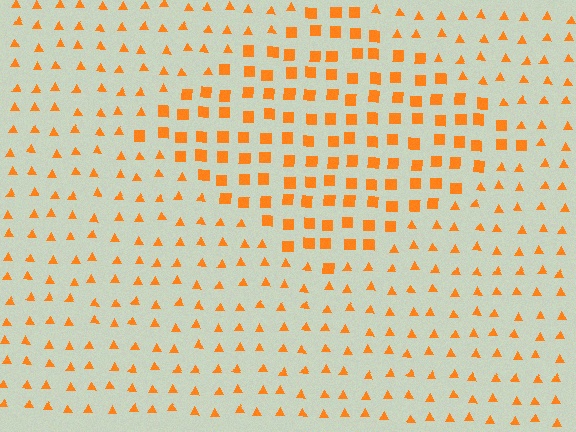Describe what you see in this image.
The image is filled with small orange elements arranged in a uniform grid. A diamond-shaped region contains squares, while the surrounding area contains triangles. The boundary is defined purely by the change in element shape.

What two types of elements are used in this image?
The image uses squares inside the diamond region and triangles outside it.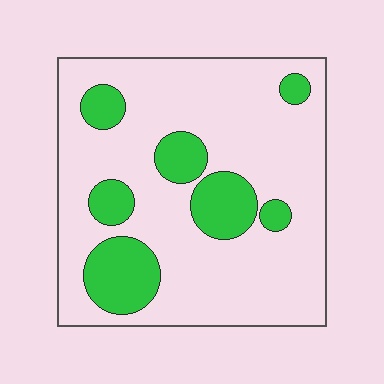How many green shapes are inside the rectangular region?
7.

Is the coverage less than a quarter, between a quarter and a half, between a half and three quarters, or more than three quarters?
Less than a quarter.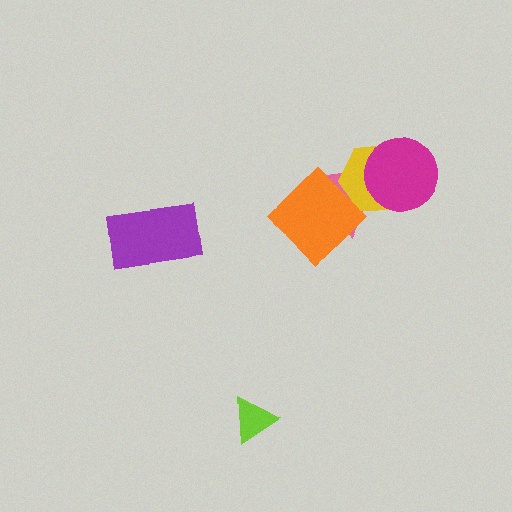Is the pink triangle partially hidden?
Yes, it is partially covered by another shape.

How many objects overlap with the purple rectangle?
0 objects overlap with the purple rectangle.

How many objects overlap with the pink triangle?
3 objects overlap with the pink triangle.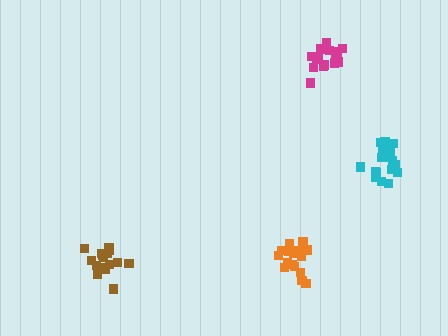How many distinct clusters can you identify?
There are 4 distinct clusters.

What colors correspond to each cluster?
The clusters are colored: magenta, brown, cyan, orange.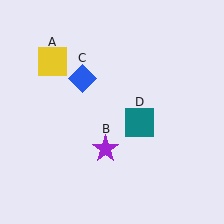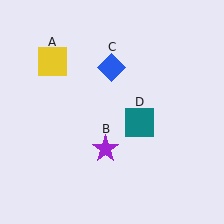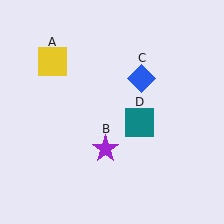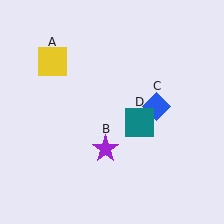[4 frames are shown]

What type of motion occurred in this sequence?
The blue diamond (object C) rotated clockwise around the center of the scene.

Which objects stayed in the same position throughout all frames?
Yellow square (object A) and purple star (object B) and teal square (object D) remained stationary.